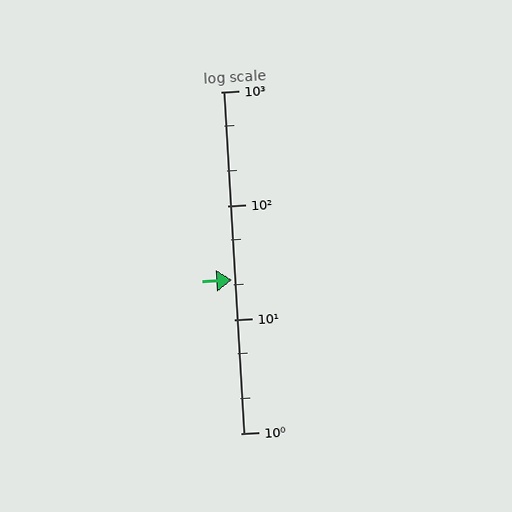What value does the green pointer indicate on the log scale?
The pointer indicates approximately 22.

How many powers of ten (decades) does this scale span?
The scale spans 3 decades, from 1 to 1000.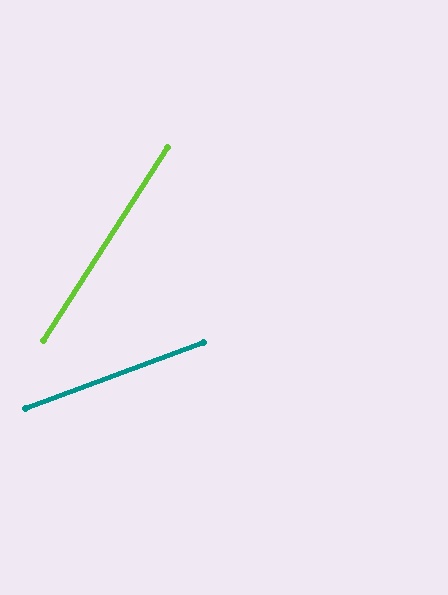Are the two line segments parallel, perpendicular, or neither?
Neither parallel nor perpendicular — they differ by about 37°.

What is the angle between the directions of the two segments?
Approximately 37 degrees.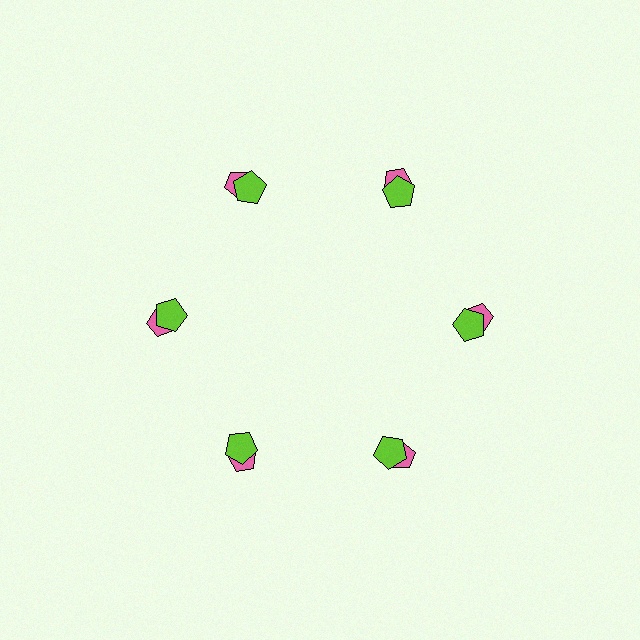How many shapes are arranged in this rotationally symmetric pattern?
There are 12 shapes, arranged in 6 groups of 2.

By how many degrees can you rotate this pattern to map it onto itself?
The pattern maps onto itself every 60 degrees of rotation.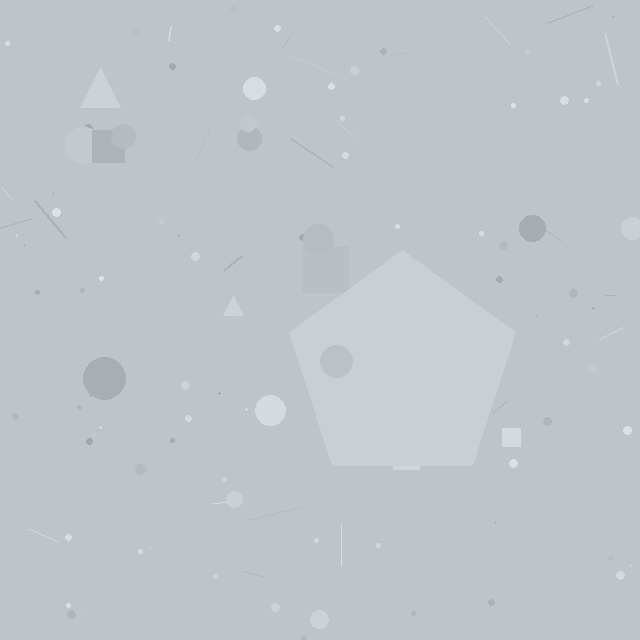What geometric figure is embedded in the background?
A pentagon is embedded in the background.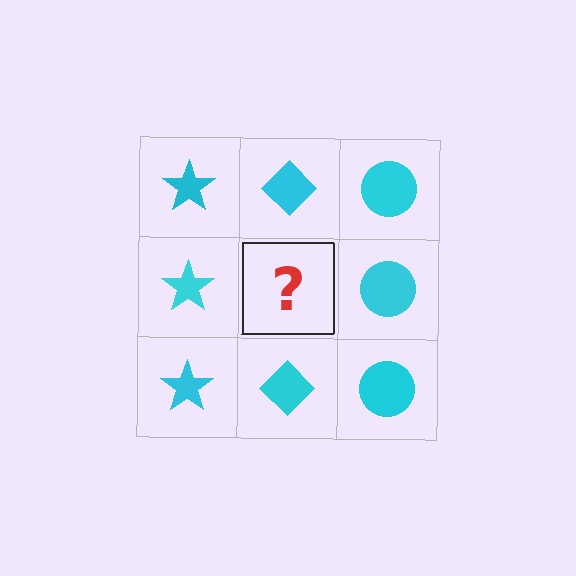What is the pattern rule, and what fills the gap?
The rule is that each column has a consistent shape. The gap should be filled with a cyan diamond.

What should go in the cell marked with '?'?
The missing cell should contain a cyan diamond.